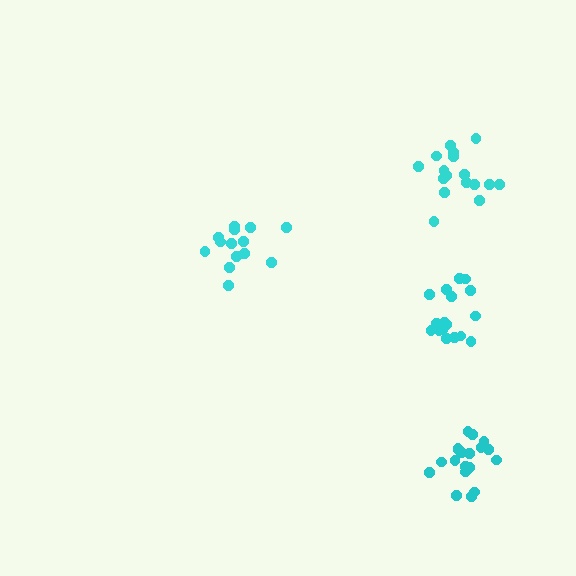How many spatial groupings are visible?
There are 4 spatial groupings.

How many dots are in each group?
Group 1: 17 dots, Group 2: 14 dots, Group 3: 19 dots, Group 4: 17 dots (67 total).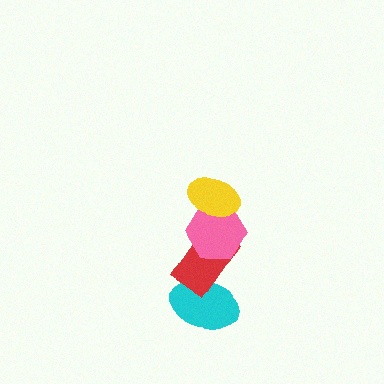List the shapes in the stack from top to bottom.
From top to bottom: the yellow ellipse, the pink hexagon, the red rectangle, the cyan ellipse.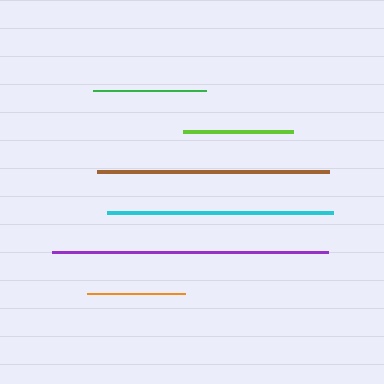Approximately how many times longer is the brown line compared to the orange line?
The brown line is approximately 2.4 times the length of the orange line.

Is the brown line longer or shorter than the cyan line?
The brown line is longer than the cyan line.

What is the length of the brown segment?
The brown segment is approximately 232 pixels long.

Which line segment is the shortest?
The orange line is the shortest at approximately 98 pixels.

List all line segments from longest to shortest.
From longest to shortest: purple, brown, cyan, green, lime, orange.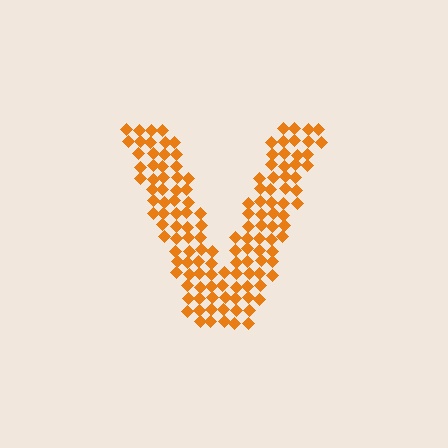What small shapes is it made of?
It is made of small diamonds.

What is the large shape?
The large shape is the letter V.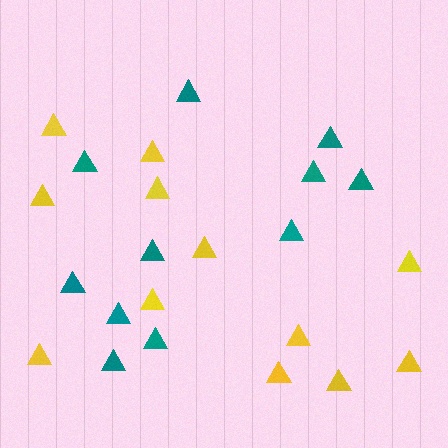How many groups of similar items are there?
There are 2 groups: one group of teal triangles (11) and one group of yellow triangles (12).